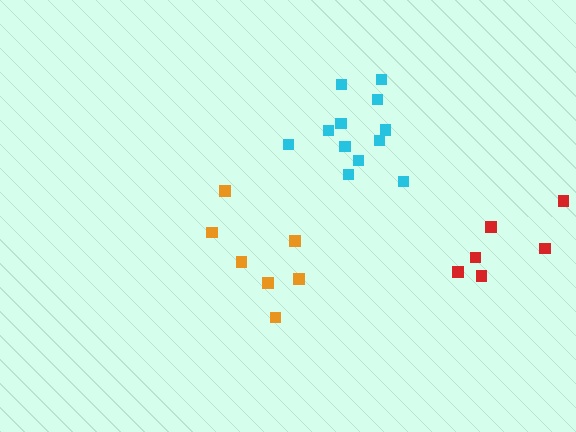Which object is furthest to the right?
The red cluster is rightmost.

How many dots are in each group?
Group 1: 6 dots, Group 2: 7 dots, Group 3: 12 dots (25 total).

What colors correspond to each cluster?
The clusters are colored: red, orange, cyan.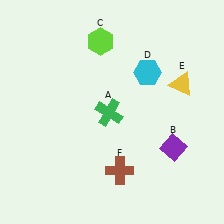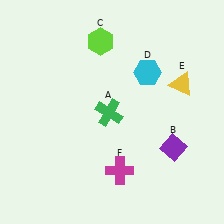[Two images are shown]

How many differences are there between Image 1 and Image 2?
There is 1 difference between the two images.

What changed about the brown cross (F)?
In Image 1, F is brown. In Image 2, it changed to magenta.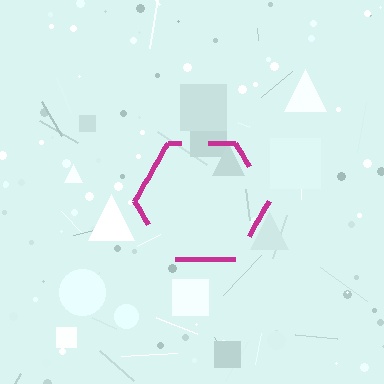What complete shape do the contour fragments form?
The contour fragments form a hexagon.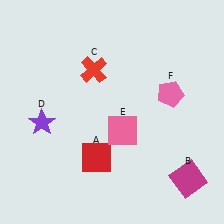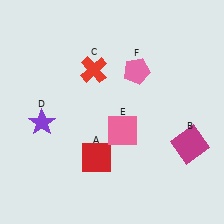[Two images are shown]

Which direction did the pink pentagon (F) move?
The pink pentagon (F) moved left.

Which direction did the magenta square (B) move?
The magenta square (B) moved up.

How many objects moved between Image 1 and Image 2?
2 objects moved between the two images.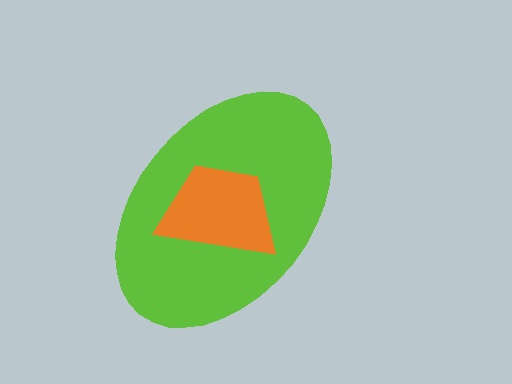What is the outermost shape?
The lime ellipse.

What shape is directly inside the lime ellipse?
The orange trapezoid.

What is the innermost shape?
The orange trapezoid.